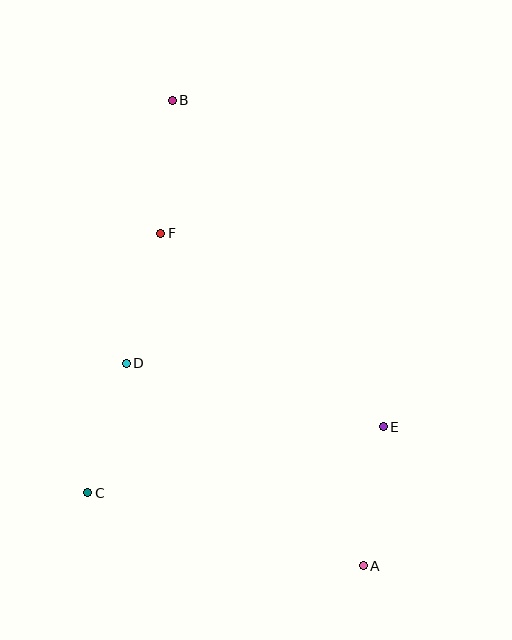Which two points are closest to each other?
Points B and F are closest to each other.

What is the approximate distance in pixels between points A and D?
The distance between A and D is approximately 312 pixels.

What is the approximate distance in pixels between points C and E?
The distance between C and E is approximately 303 pixels.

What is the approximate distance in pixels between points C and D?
The distance between C and D is approximately 135 pixels.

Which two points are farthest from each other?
Points A and B are farthest from each other.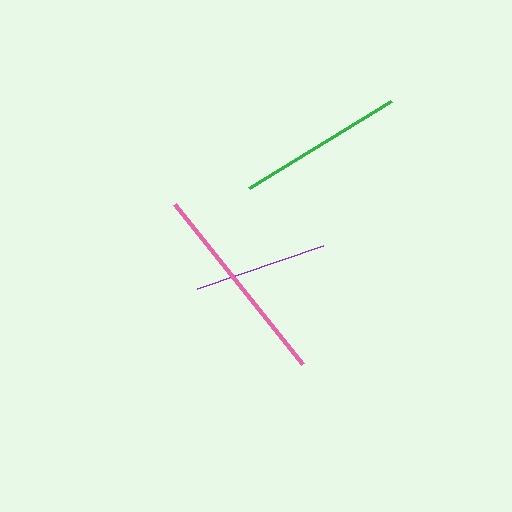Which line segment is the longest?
The pink line is the longest at approximately 205 pixels.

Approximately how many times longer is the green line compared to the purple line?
The green line is approximately 1.2 times the length of the purple line.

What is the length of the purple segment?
The purple segment is approximately 133 pixels long.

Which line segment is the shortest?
The purple line is the shortest at approximately 133 pixels.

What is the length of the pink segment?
The pink segment is approximately 205 pixels long.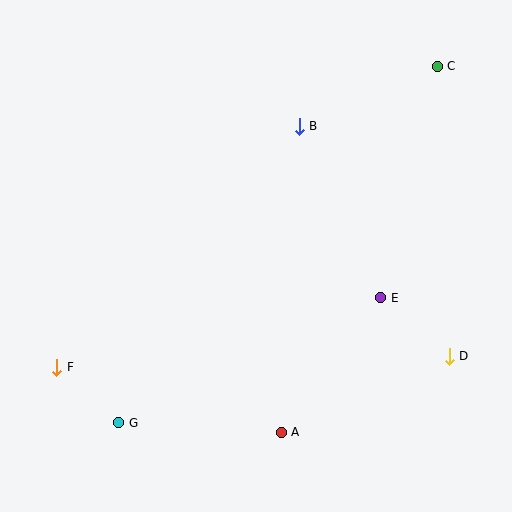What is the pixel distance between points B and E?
The distance between B and E is 190 pixels.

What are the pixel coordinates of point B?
Point B is at (299, 126).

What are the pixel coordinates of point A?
Point A is at (281, 432).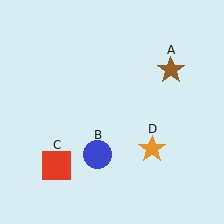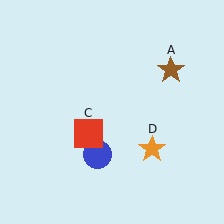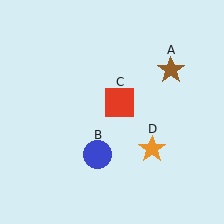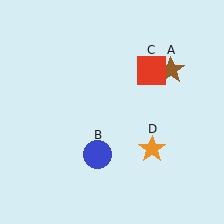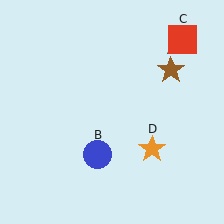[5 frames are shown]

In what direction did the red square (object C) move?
The red square (object C) moved up and to the right.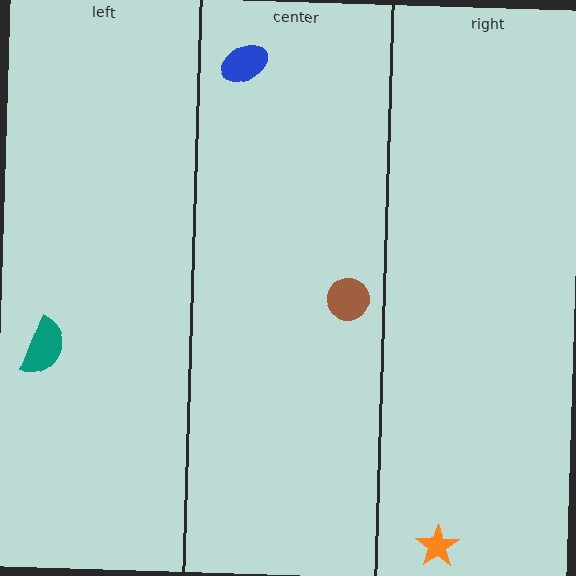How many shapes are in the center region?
2.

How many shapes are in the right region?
1.